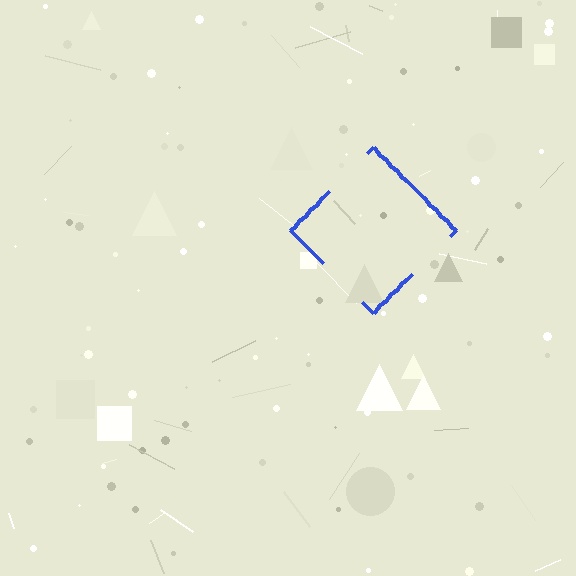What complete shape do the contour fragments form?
The contour fragments form a diamond.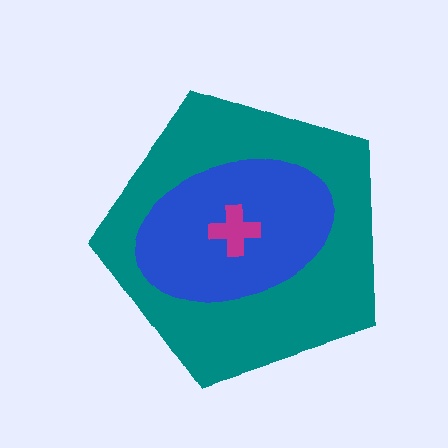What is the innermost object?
The magenta cross.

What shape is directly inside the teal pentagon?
The blue ellipse.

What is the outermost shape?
The teal pentagon.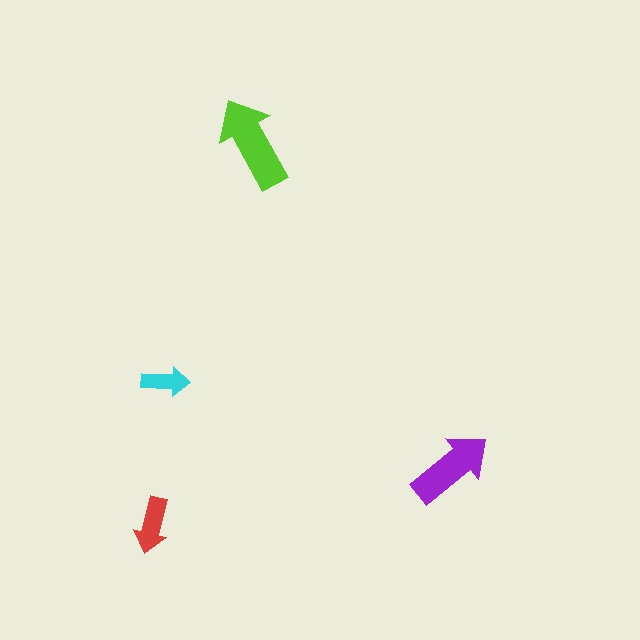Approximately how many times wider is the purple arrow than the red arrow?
About 1.5 times wider.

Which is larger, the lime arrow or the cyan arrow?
The lime one.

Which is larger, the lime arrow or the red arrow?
The lime one.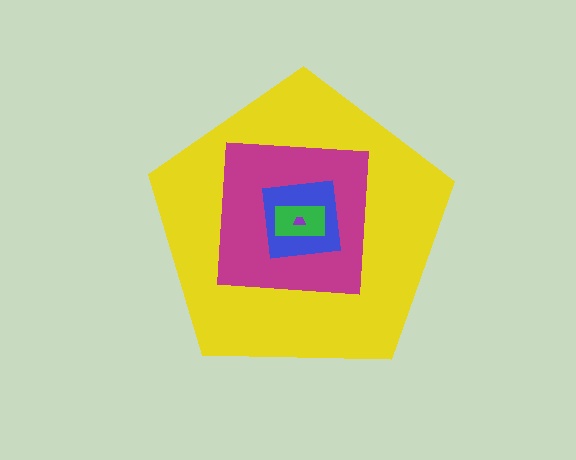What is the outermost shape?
The yellow pentagon.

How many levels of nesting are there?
5.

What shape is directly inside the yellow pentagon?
The magenta square.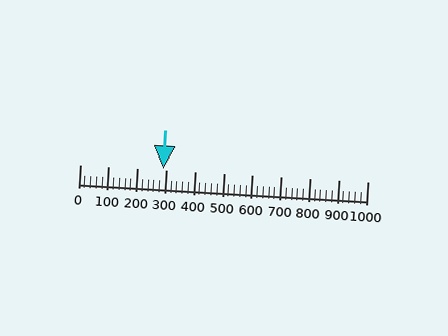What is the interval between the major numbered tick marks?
The major tick marks are spaced 100 units apart.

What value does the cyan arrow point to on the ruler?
The cyan arrow points to approximately 290.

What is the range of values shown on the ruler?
The ruler shows values from 0 to 1000.